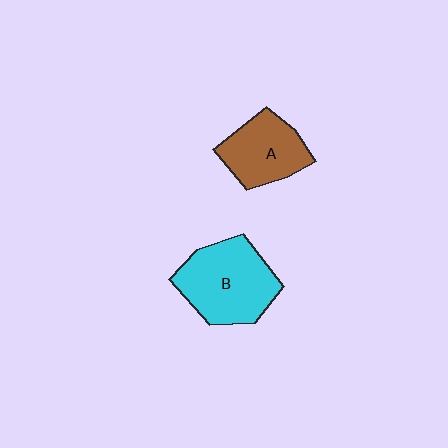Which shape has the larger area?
Shape B (cyan).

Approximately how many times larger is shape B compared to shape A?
Approximately 1.4 times.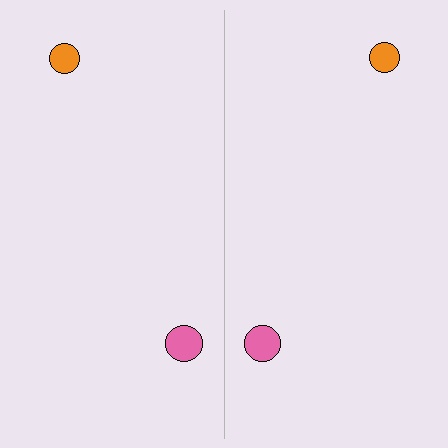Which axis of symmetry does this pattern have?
The pattern has a vertical axis of symmetry running through the center of the image.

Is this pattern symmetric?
Yes, this pattern has bilateral (reflection) symmetry.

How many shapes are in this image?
There are 4 shapes in this image.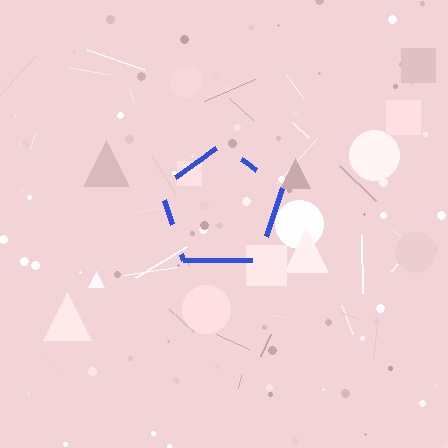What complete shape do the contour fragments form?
The contour fragments form a pentagon.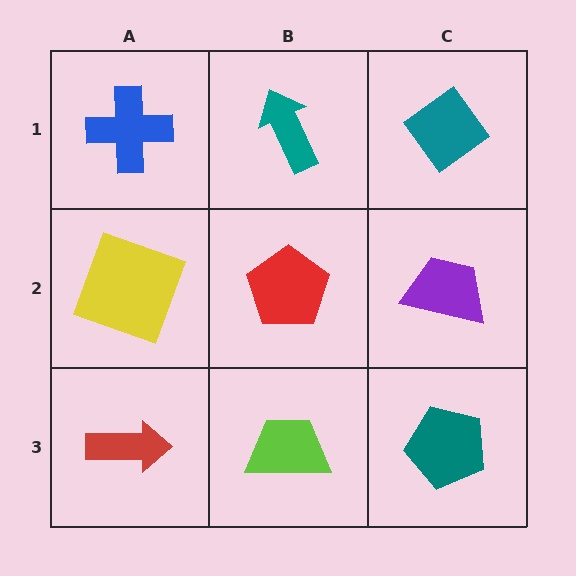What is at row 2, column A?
A yellow square.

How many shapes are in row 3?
3 shapes.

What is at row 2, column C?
A purple trapezoid.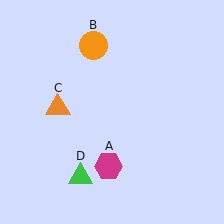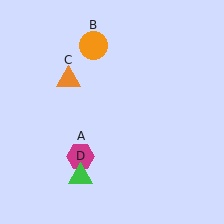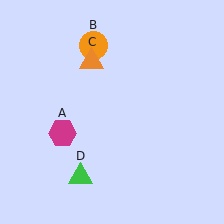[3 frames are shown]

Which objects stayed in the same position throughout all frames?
Orange circle (object B) and green triangle (object D) remained stationary.